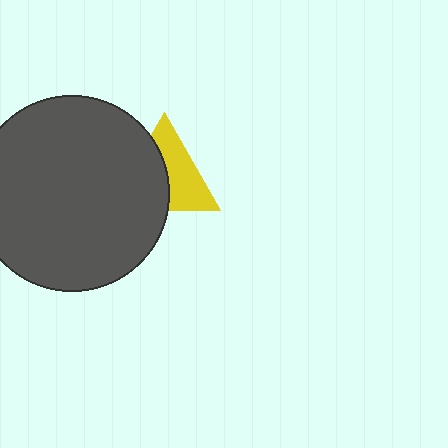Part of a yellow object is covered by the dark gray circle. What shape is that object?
It is a triangle.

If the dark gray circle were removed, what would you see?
You would see the complete yellow triangle.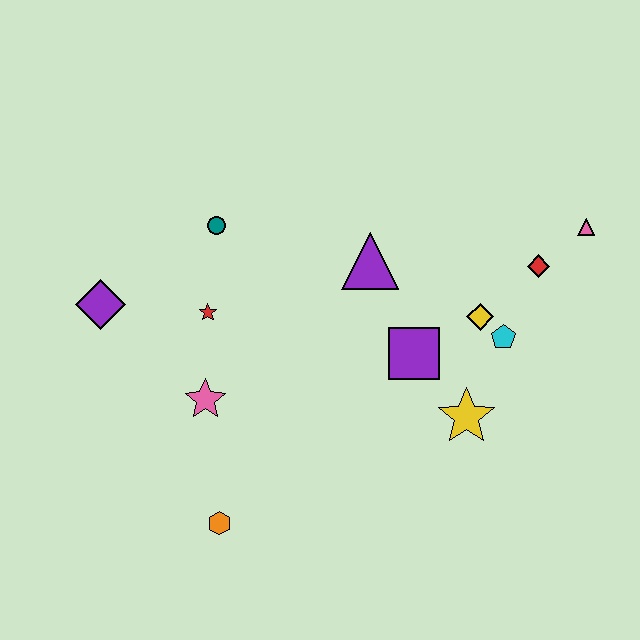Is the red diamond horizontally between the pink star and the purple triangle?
No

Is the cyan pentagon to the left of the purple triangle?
No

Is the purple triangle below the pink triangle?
Yes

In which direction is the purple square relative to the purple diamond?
The purple square is to the right of the purple diamond.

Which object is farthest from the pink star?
The pink triangle is farthest from the pink star.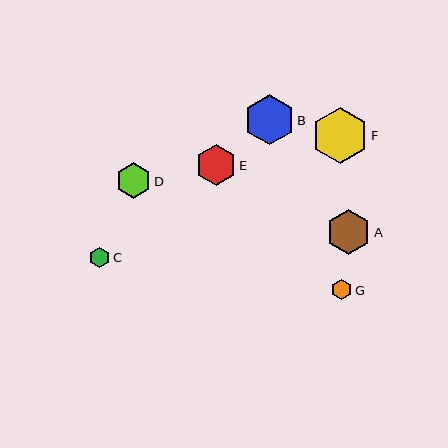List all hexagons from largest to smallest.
From largest to smallest: F, B, A, E, D, G, C.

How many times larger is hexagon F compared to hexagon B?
Hexagon F is approximately 1.1 times the size of hexagon B.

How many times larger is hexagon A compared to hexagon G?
Hexagon A is approximately 2.2 times the size of hexagon G.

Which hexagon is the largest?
Hexagon F is the largest with a size of approximately 56 pixels.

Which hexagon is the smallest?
Hexagon C is the smallest with a size of approximately 21 pixels.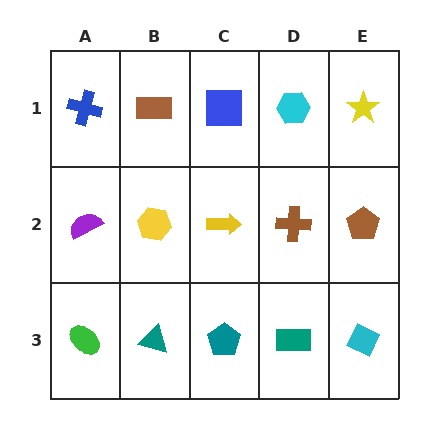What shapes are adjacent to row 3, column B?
A yellow hexagon (row 2, column B), a green ellipse (row 3, column A), a teal pentagon (row 3, column C).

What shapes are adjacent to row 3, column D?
A brown cross (row 2, column D), a teal pentagon (row 3, column C), a cyan diamond (row 3, column E).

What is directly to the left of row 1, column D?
A blue square.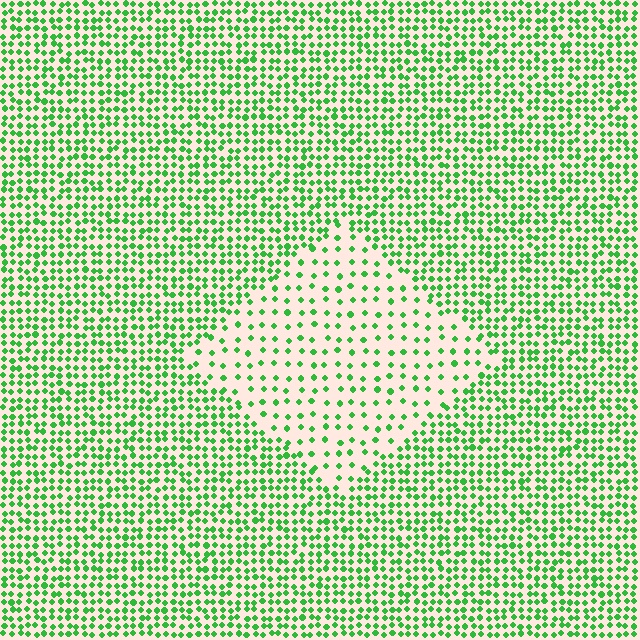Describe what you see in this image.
The image contains small green elements arranged at two different densities. A diamond-shaped region is visible where the elements are less densely packed than the surrounding area.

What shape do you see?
I see a diamond.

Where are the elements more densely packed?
The elements are more densely packed outside the diamond boundary.